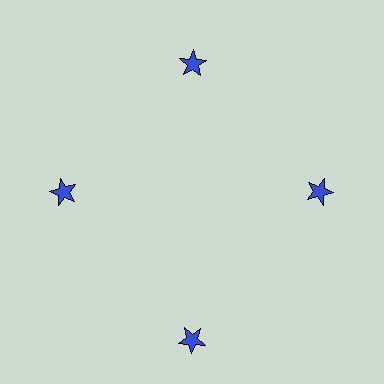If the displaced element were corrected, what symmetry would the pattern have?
It would have 4-fold rotational symmetry — the pattern would map onto itself every 90 degrees.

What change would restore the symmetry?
The symmetry would be restored by moving it inward, back onto the ring so that all 4 stars sit at equal angles and equal distance from the center.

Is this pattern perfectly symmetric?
No. The 4 blue stars are arranged in a ring, but one element near the 6 o'clock position is pushed outward from the center, breaking the 4-fold rotational symmetry.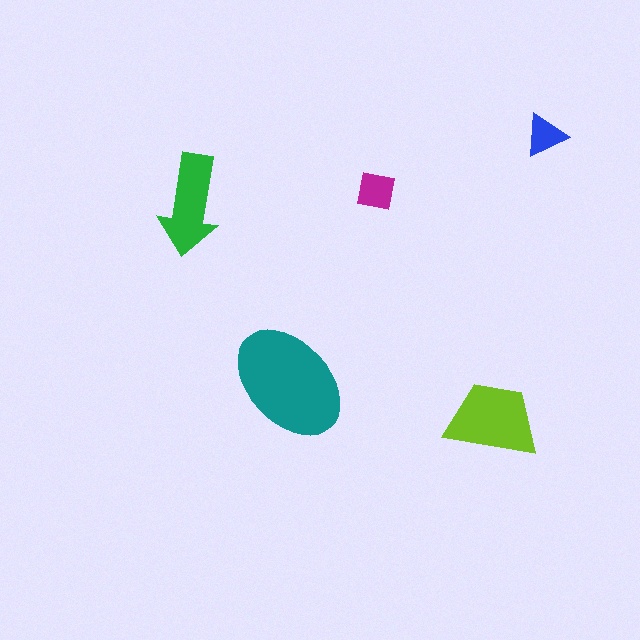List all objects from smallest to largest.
The blue triangle, the magenta square, the green arrow, the lime trapezoid, the teal ellipse.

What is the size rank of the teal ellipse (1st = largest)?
1st.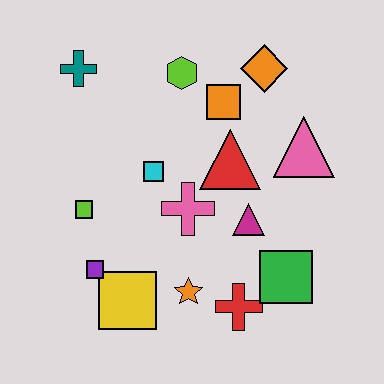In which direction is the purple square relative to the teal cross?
The purple square is below the teal cross.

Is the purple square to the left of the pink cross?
Yes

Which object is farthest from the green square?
The teal cross is farthest from the green square.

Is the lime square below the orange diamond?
Yes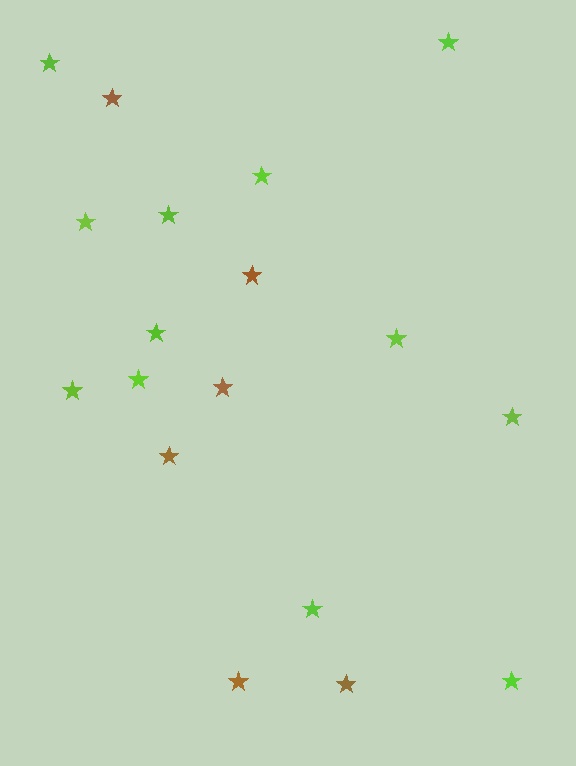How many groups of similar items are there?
There are 2 groups: one group of lime stars (12) and one group of brown stars (6).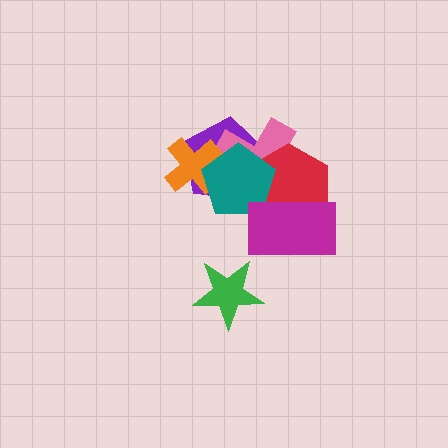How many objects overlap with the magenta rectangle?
3 objects overlap with the magenta rectangle.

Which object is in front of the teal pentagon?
The magenta rectangle is in front of the teal pentagon.